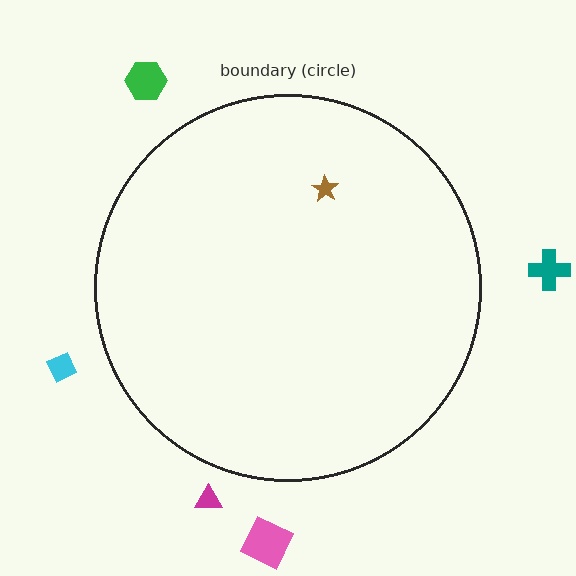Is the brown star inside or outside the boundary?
Inside.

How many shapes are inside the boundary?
1 inside, 5 outside.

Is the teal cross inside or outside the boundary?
Outside.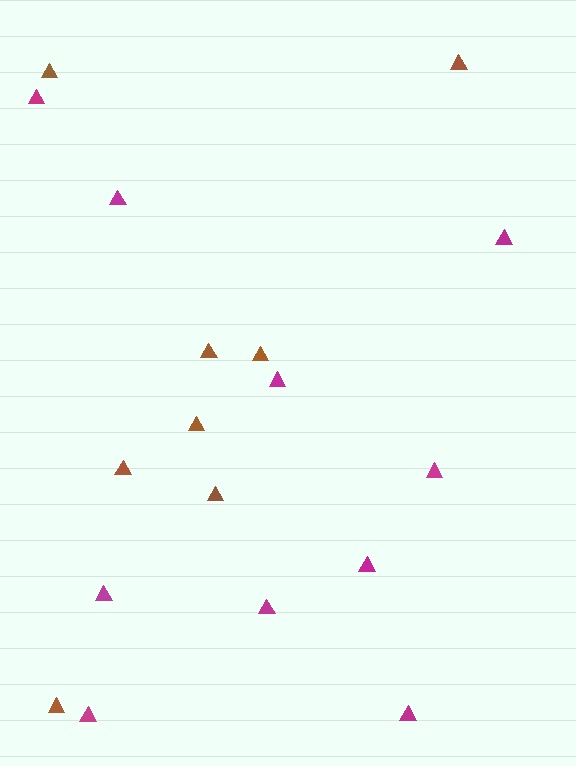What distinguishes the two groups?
There are 2 groups: one group of brown triangles (8) and one group of magenta triangles (10).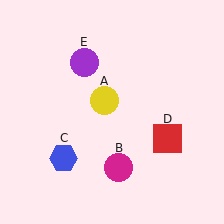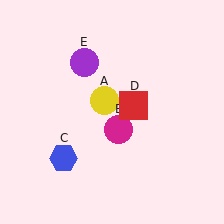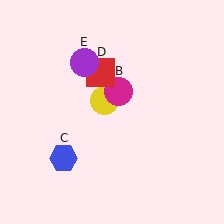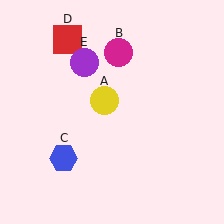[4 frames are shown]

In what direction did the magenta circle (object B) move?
The magenta circle (object B) moved up.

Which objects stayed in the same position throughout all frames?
Yellow circle (object A) and blue hexagon (object C) and purple circle (object E) remained stationary.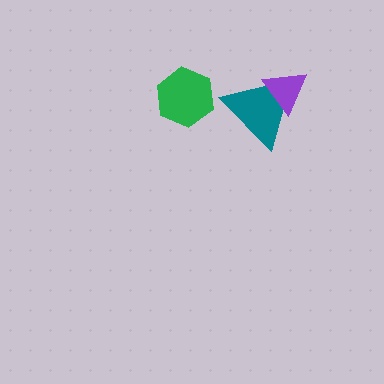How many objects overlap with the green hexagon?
0 objects overlap with the green hexagon.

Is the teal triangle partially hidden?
Yes, it is partially covered by another shape.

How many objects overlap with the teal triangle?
1 object overlaps with the teal triangle.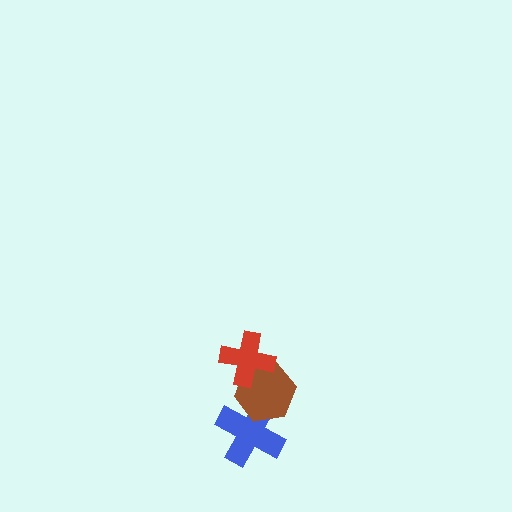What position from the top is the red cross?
The red cross is 1st from the top.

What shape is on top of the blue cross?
The brown hexagon is on top of the blue cross.